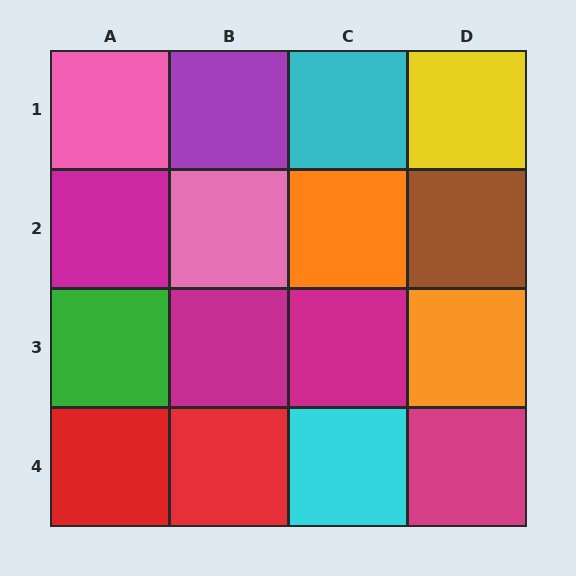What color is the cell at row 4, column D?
Magenta.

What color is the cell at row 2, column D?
Brown.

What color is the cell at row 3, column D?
Orange.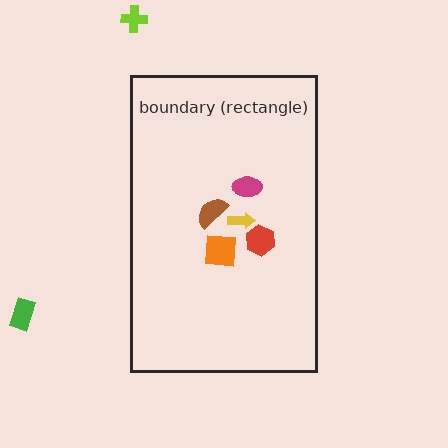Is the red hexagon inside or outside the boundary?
Inside.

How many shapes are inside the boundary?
5 inside, 2 outside.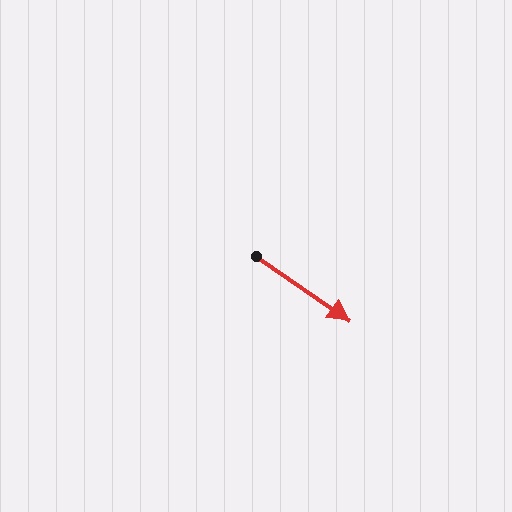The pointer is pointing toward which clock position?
Roughly 4 o'clock.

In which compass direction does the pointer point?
Southeast.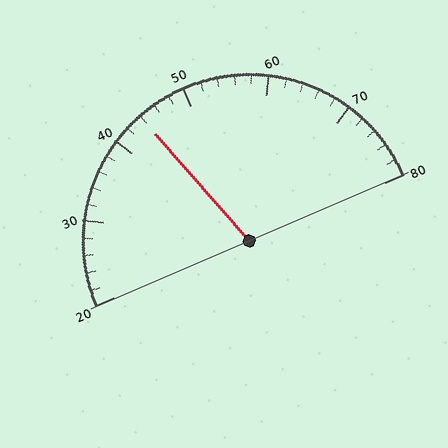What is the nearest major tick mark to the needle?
The nearest major tick mark is 40.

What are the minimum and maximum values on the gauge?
The gauge ranges from 20 to 80.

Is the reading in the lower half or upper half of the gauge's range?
The reading is in the lower half of the range (20 to 80).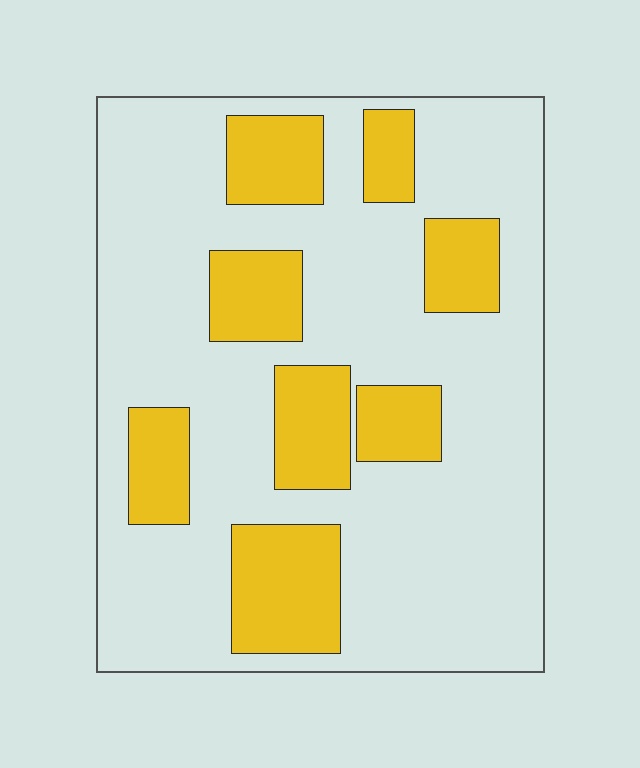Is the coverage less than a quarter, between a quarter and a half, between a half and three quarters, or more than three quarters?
Between a quarter and a half.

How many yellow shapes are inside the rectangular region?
8.